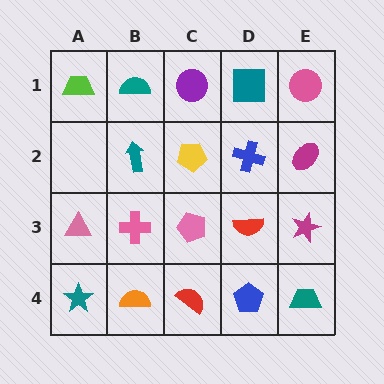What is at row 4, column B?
An orange semicircle.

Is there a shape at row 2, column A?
No, that cell is empty.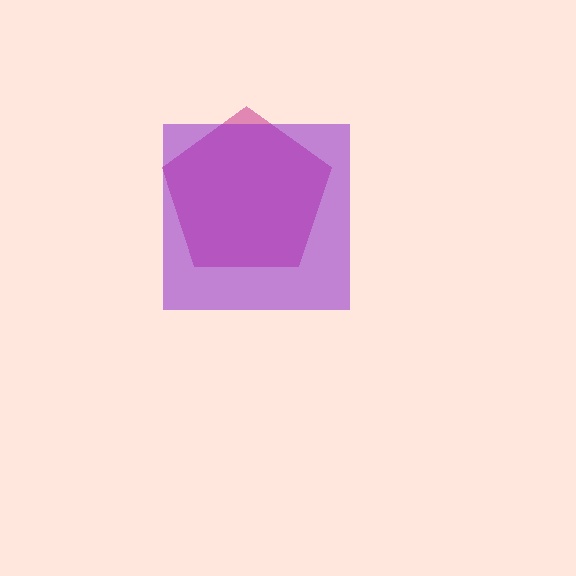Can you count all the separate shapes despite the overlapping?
Yes, there are 2 separate shapes.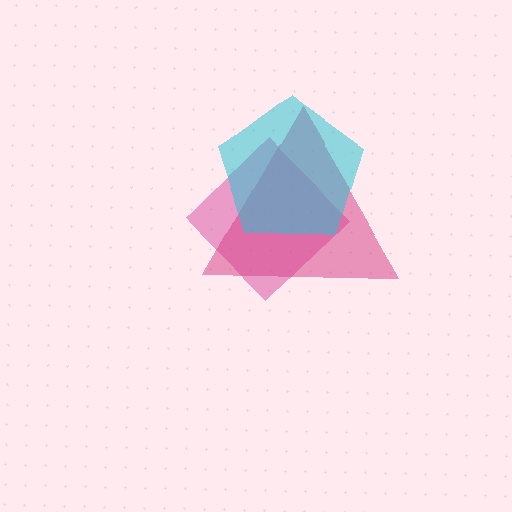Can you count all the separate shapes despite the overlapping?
Yes, there are 3 separate shapes.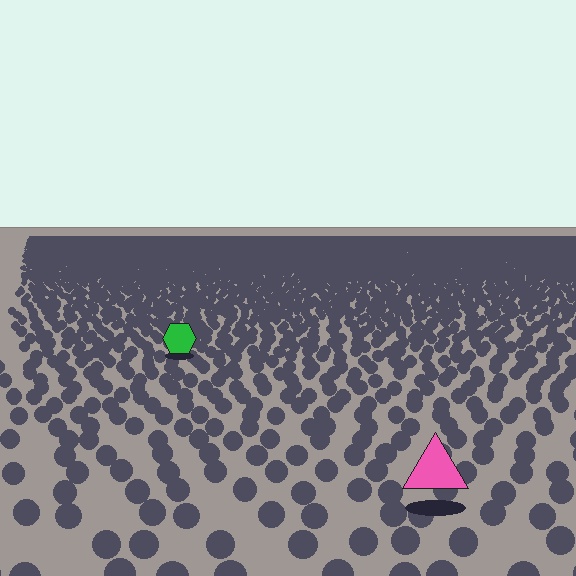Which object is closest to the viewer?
The pink triangle is closest. The texture marks near it are larger and more spread out.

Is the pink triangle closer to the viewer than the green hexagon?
Yes. The pink triangle is closer — you can tell from the texture gradient: the ground texture is coarser near it.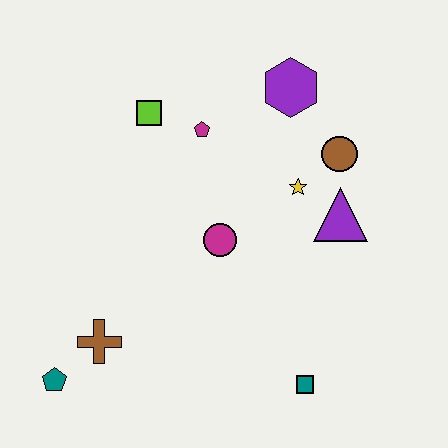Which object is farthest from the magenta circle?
The teal pentagon is farthest from the magenta circle.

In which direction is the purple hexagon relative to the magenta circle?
The purple hexagon is above the magenta circle.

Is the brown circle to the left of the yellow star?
No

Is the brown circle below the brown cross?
No